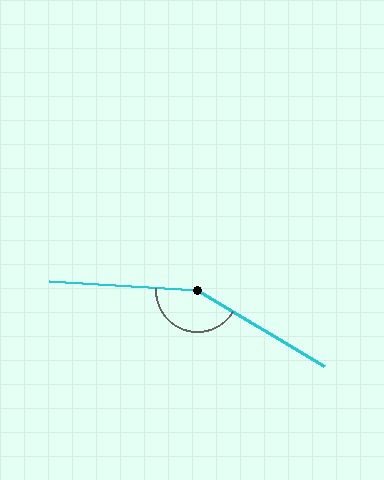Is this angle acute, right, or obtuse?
It is obtuse.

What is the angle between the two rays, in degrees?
Approximately 152 degrees.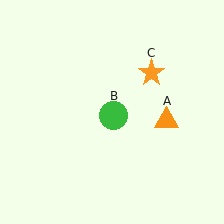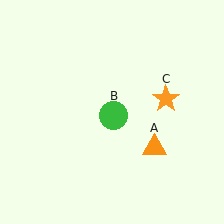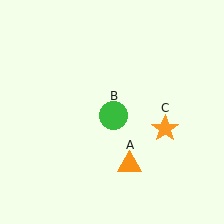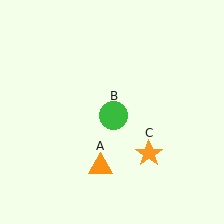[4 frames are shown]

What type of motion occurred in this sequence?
The orange triangle (object A), orange star (object C) rotated clockwise around the center of the scene.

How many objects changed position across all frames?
2 objects changed position: orange triangle (object A), orange star (object C).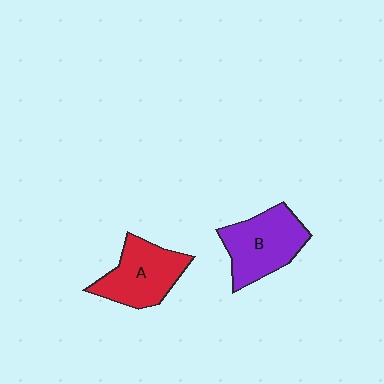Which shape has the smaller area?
Shape A (red).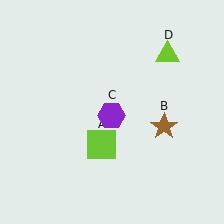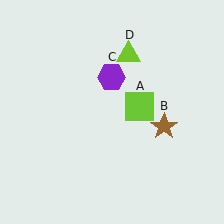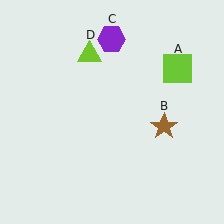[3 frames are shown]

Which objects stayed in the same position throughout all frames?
Brown star (object B) remained stationary.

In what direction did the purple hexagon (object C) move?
The purple hexagon (object C) moved up.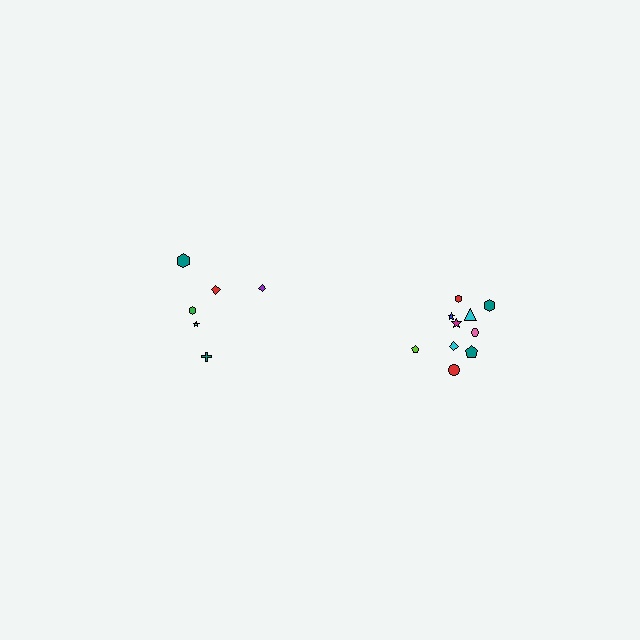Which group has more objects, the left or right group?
The right group.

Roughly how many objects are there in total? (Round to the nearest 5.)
Roughly 15 objects in total.